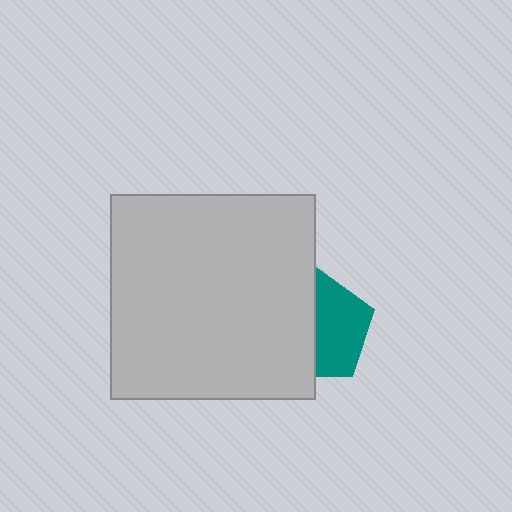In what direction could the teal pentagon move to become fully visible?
The teal pentagon could move right. That would shift it out from behind the light gray square entirely.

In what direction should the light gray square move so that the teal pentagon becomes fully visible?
The light gray square should move left. That is the shortest direction to clear the overlap and leave the teal pentagon fully visible.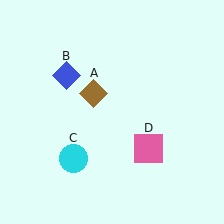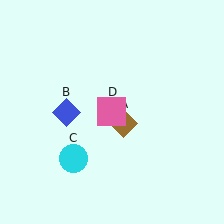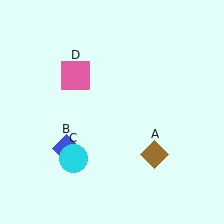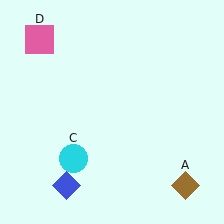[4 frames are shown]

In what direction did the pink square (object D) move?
The pink square (object D) moved up and to the left.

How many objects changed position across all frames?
3 objects changed position: brown diamond (object A), blue diamond (object B), pink square (object D).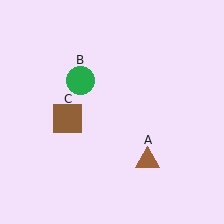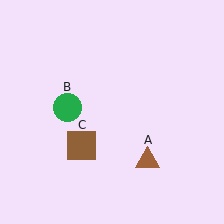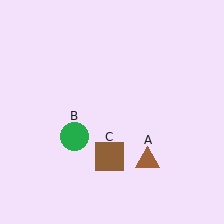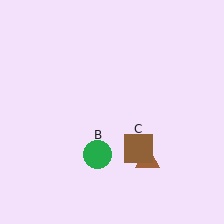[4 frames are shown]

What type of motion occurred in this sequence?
The green circle (object B), brown square (object C) rotated counterclockwise around the center of the scene.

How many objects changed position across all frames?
2 objects changed position: green circle (object B), brown square (object C).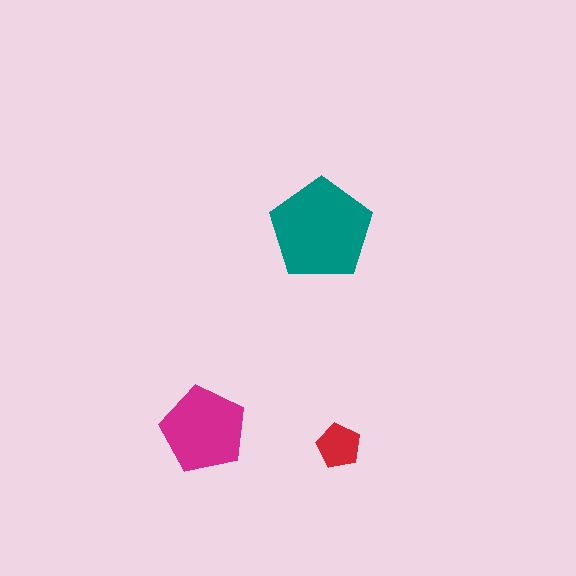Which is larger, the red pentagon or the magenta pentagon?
The magenta one.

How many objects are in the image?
There are 3 objects in the image.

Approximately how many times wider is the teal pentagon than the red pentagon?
About 2.5 times wider.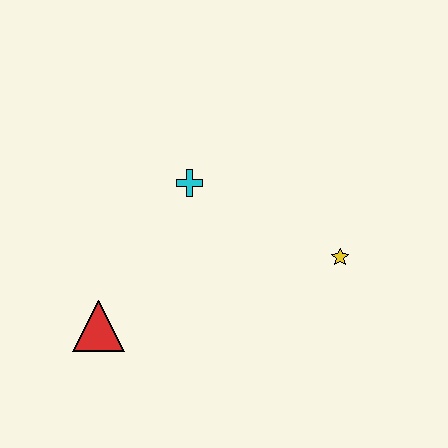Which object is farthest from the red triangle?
The yellow star is farthest from the red triangle.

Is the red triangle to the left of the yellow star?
Yes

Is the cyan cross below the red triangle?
No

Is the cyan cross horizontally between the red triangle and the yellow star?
Yes